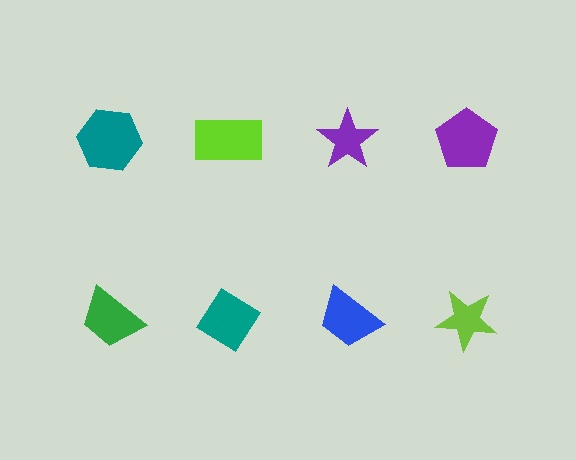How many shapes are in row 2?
4 shapes.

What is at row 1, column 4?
A purple pentagon.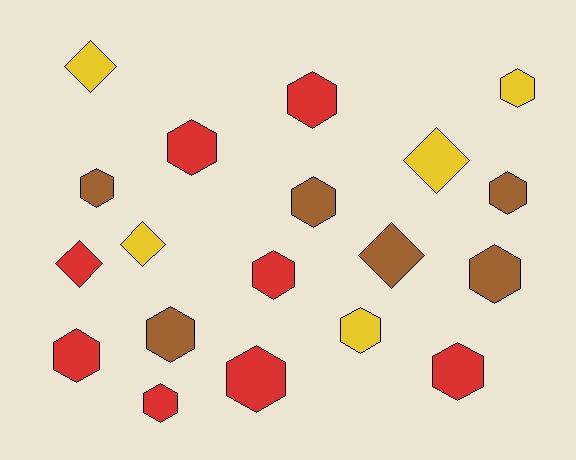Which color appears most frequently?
Red, with 8 objects.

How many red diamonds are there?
There is 1 red diamond.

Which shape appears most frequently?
Hexagon, with 14 objects.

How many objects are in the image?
There are 19 objects.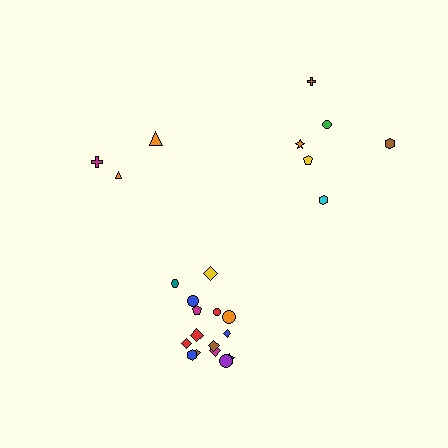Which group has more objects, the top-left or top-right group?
The top-right group.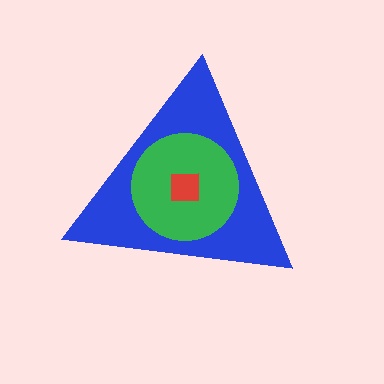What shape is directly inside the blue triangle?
The green circle.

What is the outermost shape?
The blue triangle.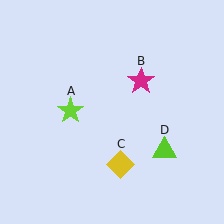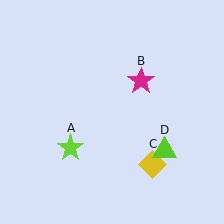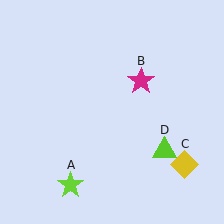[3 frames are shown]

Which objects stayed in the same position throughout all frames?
Magenta star (object B) and lime triangle (object D) remained stationary.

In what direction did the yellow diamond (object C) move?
The yellow diamond (object C) moved right.